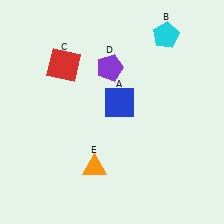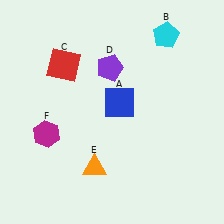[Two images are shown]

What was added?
A magenta hexagon (F) was added in Image 2.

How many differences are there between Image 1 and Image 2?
There is 1 difference between the two images.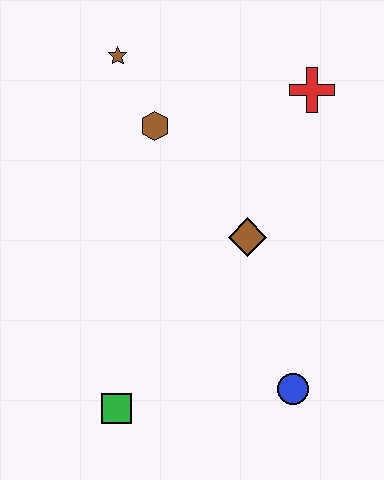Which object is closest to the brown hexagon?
The brown star is closest to the brown hexagon.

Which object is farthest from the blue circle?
The brown star is farthest from the blue circle.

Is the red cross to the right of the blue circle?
Yes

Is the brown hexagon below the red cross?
Yes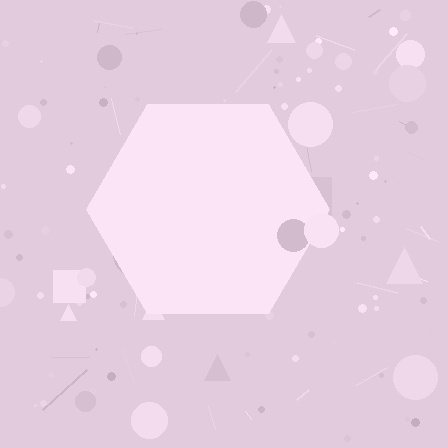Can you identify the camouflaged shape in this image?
The camouflaged shape is a hexagon.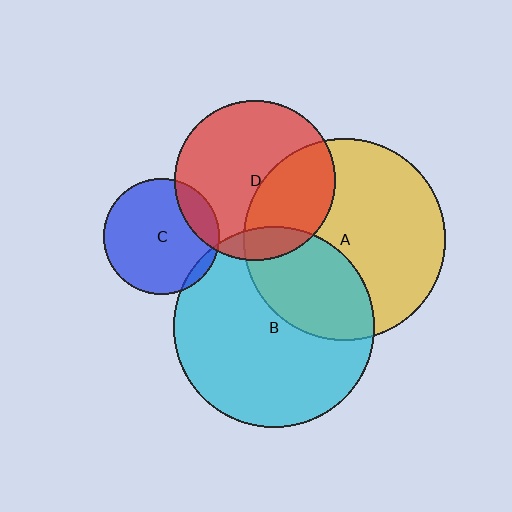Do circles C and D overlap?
Yes.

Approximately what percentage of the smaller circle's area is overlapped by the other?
Approximately 15%.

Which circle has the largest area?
Circle A (yellow).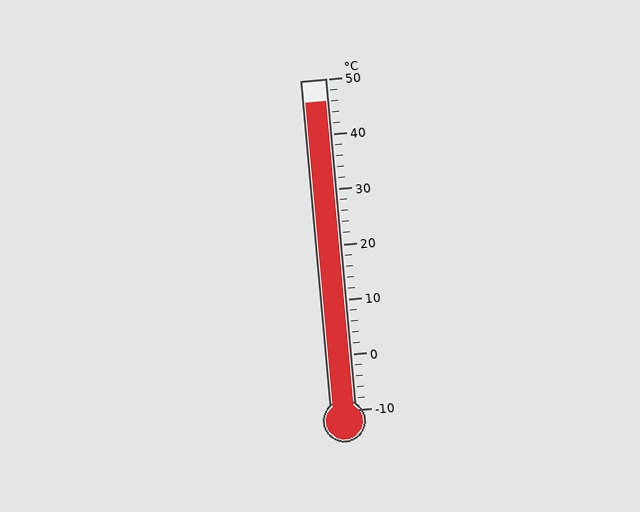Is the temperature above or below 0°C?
The temperature is above 0°C.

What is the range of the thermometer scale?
The thermometer scale ranges from -10°C to 50°C.